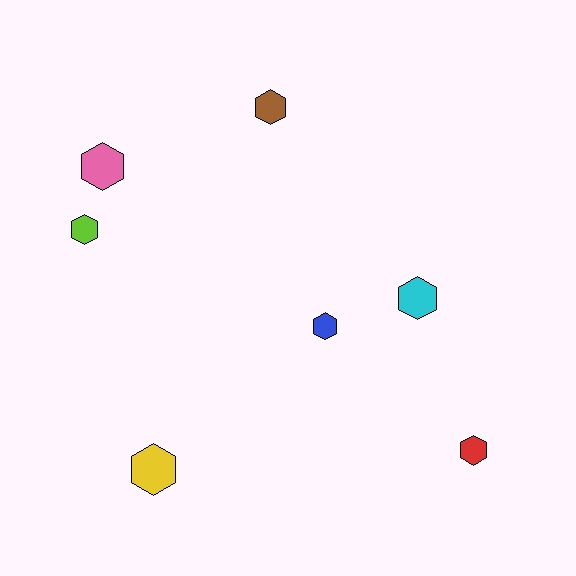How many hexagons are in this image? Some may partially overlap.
There are 7 hexagons.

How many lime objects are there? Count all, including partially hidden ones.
There is 1 lime object.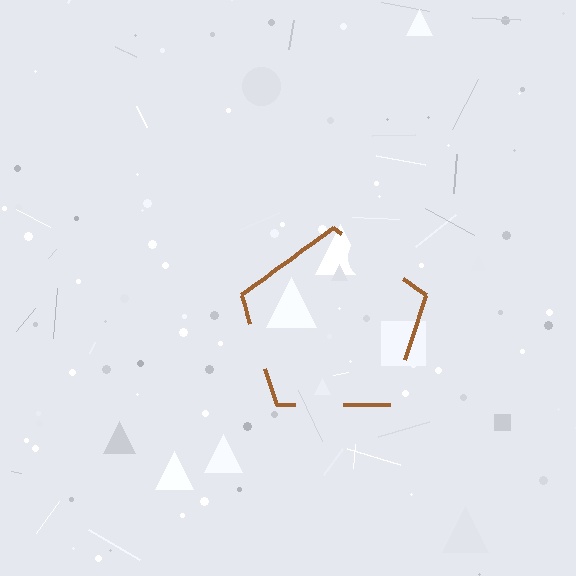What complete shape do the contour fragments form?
The contour fragments form a pentagon.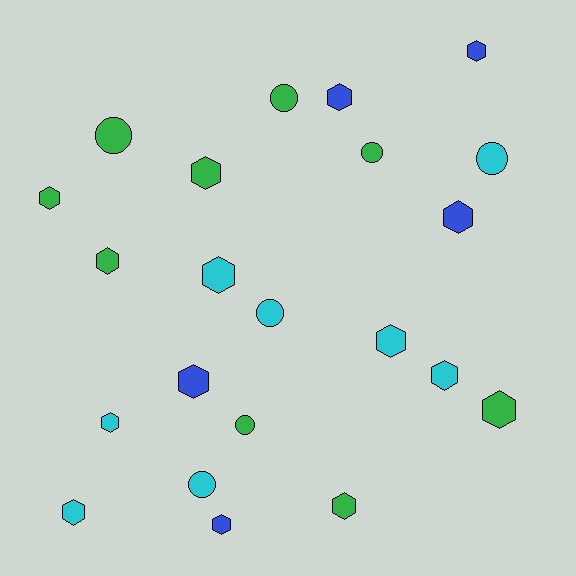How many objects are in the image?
There are 22 objects.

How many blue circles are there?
There are no blue circles.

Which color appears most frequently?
Green, with 9 objects.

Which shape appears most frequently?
Hexagon, with 15 objects.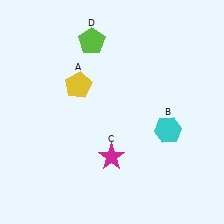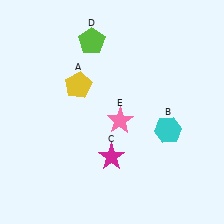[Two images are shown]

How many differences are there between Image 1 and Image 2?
There is 1 difference between the two images.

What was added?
A pink star (E) was added in Image 2.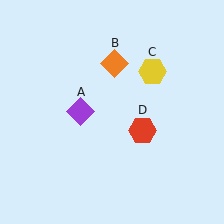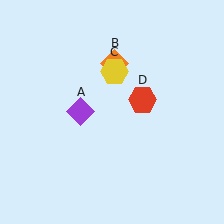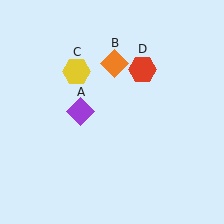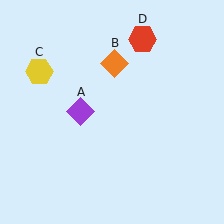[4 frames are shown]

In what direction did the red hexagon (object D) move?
The red hexagon (object D) moved up.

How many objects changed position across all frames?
2 objects changed position: yellow hexagon (object C), red hexagon (object D).